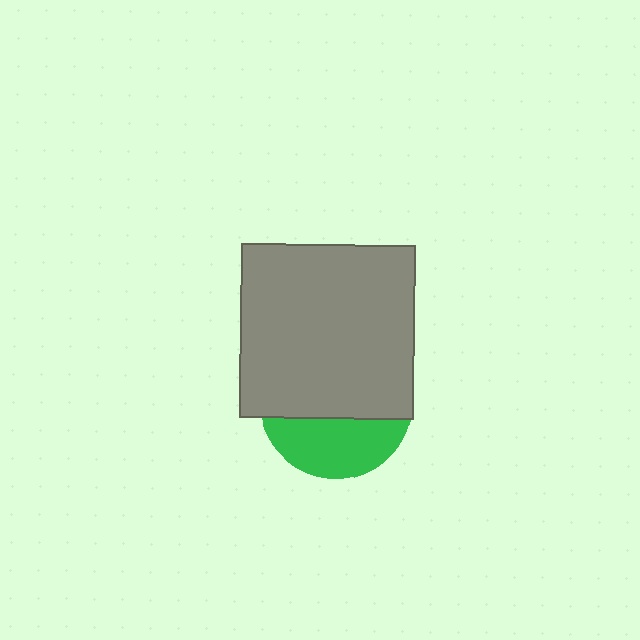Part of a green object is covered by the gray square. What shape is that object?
It is a circle.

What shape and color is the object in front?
The object in front is a gray square.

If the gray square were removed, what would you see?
You would see the complete green circle.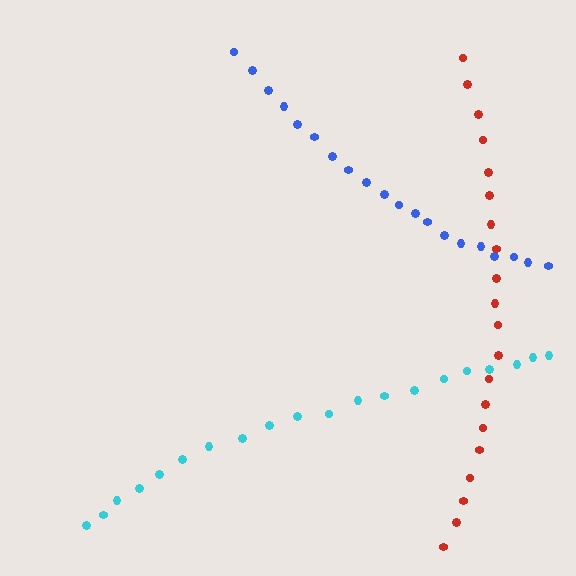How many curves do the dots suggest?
There are 3 distinct paths.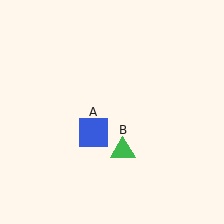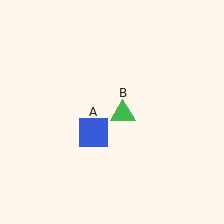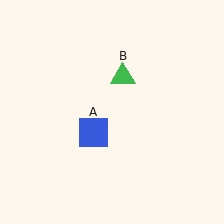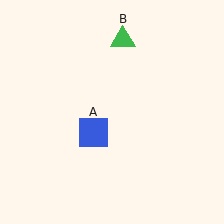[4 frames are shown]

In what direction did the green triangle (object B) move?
The green triangle (object B) moved up.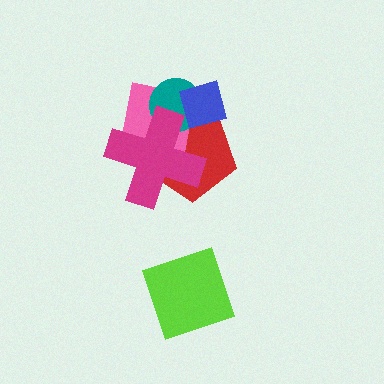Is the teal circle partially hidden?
Yes, it is partially covered by another shape.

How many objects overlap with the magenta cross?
3 objects overlap with the magenta cross.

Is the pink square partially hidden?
Yes, it is partially covered by another shape.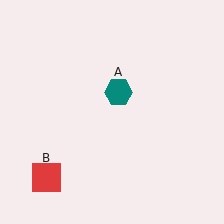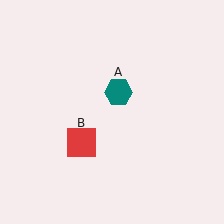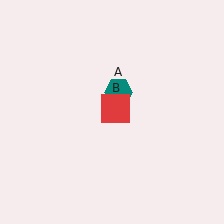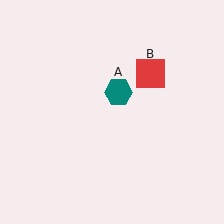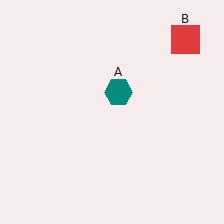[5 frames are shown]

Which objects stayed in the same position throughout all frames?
Teal hexagon (object A) remained stationary.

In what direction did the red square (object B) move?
The red square (object B) moved up and to the right.